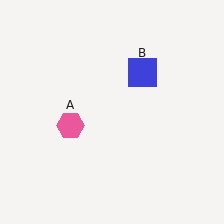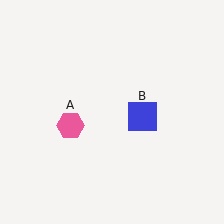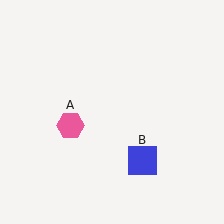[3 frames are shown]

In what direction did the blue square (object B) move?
The blue square (object B) moved down.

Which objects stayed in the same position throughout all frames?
Pink hexagon (object A) remained stationary.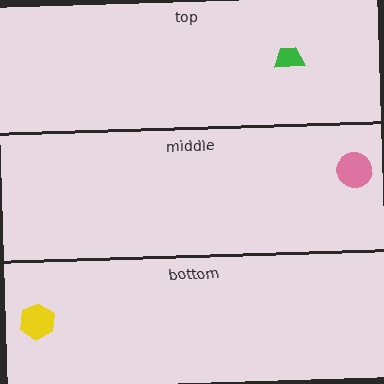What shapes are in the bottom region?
The yellow hexagon.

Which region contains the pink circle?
The middle region.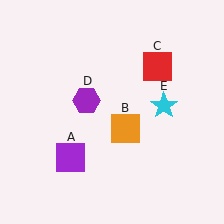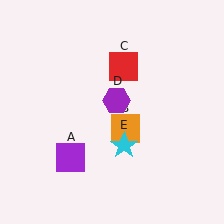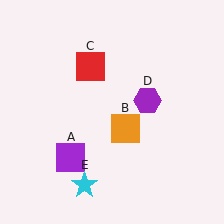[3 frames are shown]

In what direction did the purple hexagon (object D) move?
The purple hexagon (object D) moved right.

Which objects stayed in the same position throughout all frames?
Purple square (object A) and orange square (object B) remained stationary.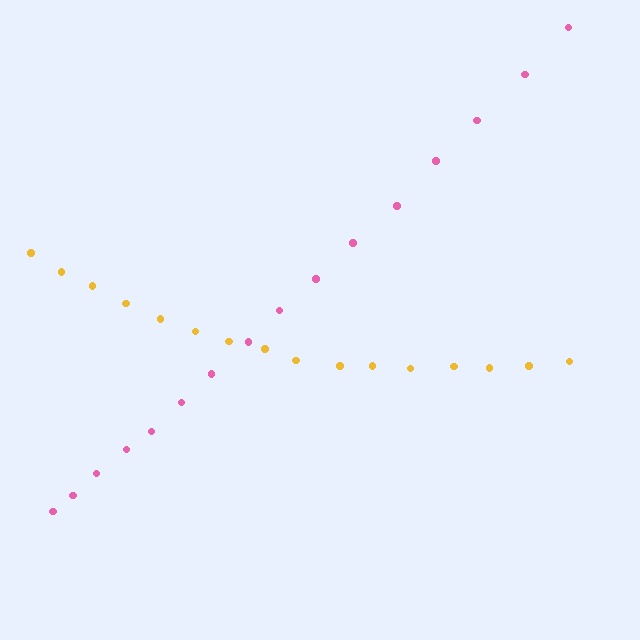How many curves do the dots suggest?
There are 2 distinct paths.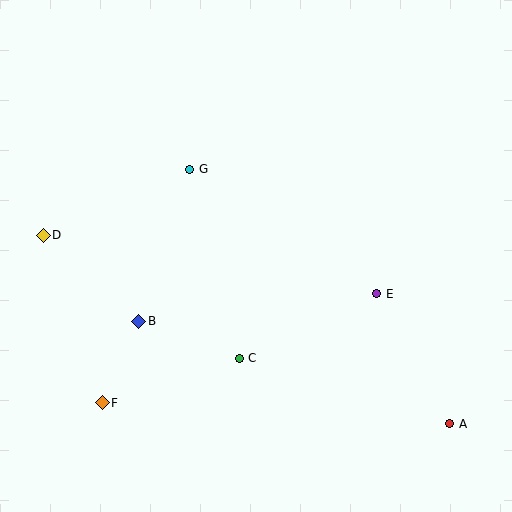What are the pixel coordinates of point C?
Point C is at (239, 358).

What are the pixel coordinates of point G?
Point G is at (190, 169).